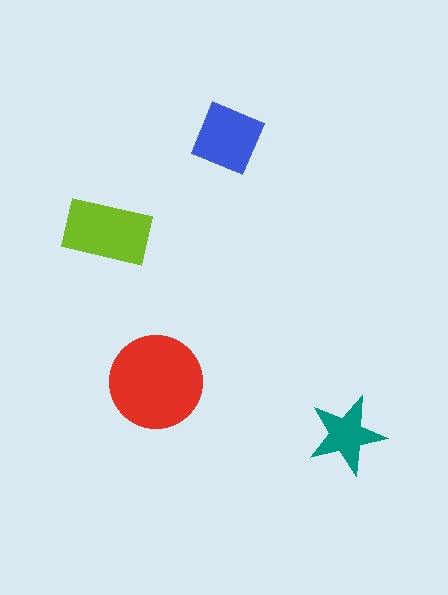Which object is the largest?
The red circle.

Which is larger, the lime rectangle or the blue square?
The lime rectangle.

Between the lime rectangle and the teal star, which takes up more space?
The lime rectangle.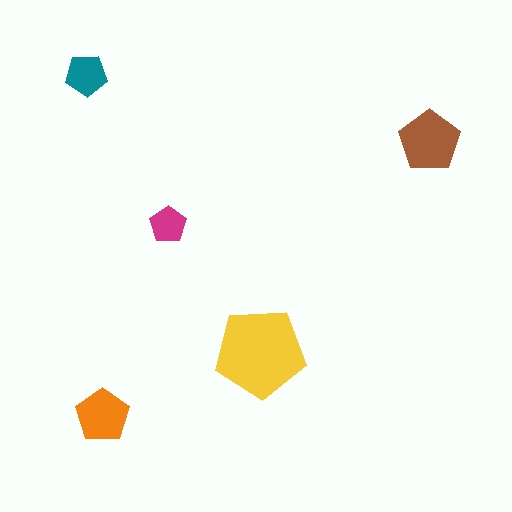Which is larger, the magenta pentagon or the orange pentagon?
The orange one.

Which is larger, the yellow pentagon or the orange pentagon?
The yellow one.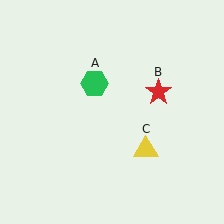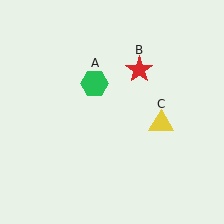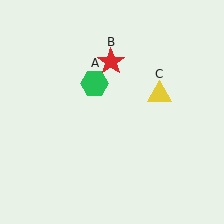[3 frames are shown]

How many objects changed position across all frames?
2 objects changed position: red star (object B), yellow triangle (object C).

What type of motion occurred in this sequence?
The red star (object B), yellow triangle (object C) rotated counterclockwise around the center of the scene.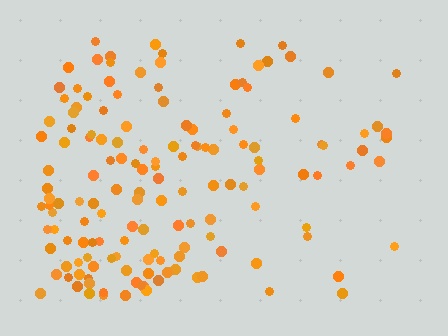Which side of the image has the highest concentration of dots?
The left.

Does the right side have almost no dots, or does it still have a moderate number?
Still a moderate number, just noticeably fewer than the left.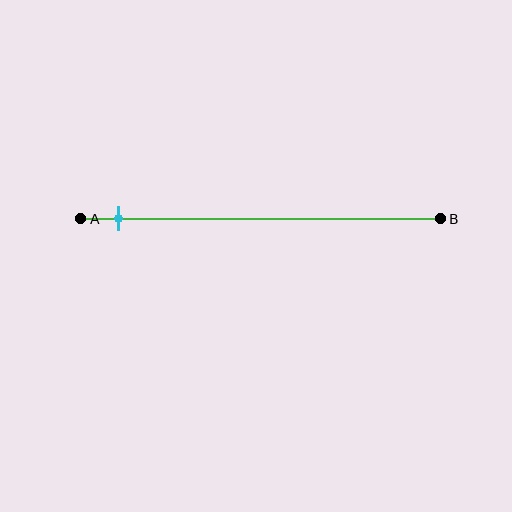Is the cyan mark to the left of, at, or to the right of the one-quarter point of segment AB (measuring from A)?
The cyan mark is to the left of the one-quarter point of segment AB.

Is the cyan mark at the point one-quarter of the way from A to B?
No, the mark is at about 10% from A, not at the 25% one-quarter point.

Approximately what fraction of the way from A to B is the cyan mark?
The cyan mark is approximately 10% of the way from A to B.